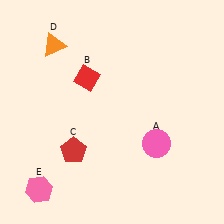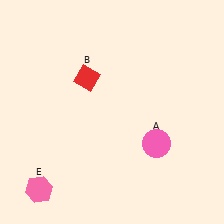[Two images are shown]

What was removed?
The red pentagon (C), the orange triangle (D) were removed in Image 2.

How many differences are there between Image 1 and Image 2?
There are 2 differences between the two images.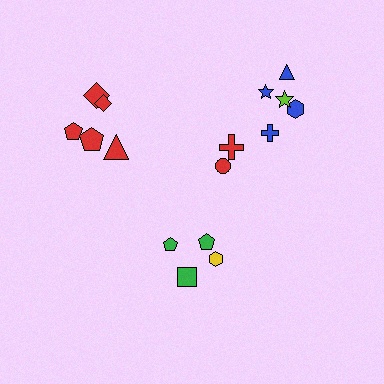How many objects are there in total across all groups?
There are 16 objects.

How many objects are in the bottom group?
There are 4 objects.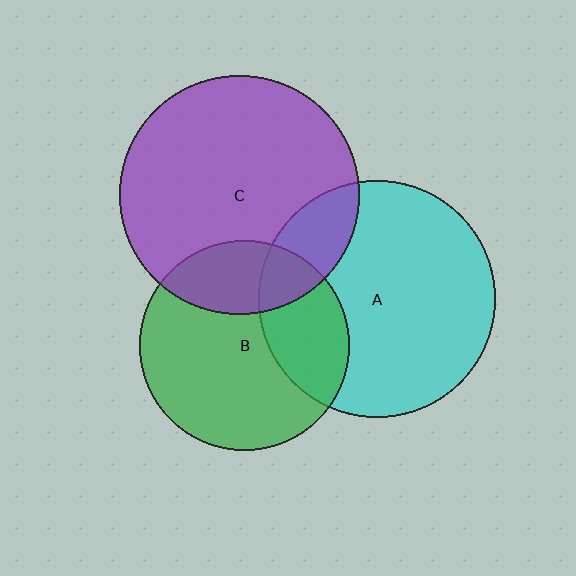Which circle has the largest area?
Circle C (purple).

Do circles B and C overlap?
Yes.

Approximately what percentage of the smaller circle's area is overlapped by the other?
Approximately 25%.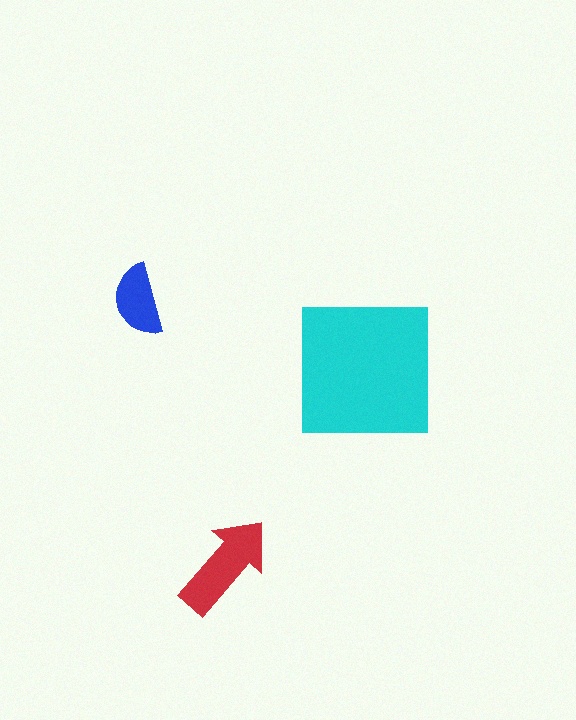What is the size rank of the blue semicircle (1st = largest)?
3rd.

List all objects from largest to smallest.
The cyan square, the red arrow, the blue semicircle.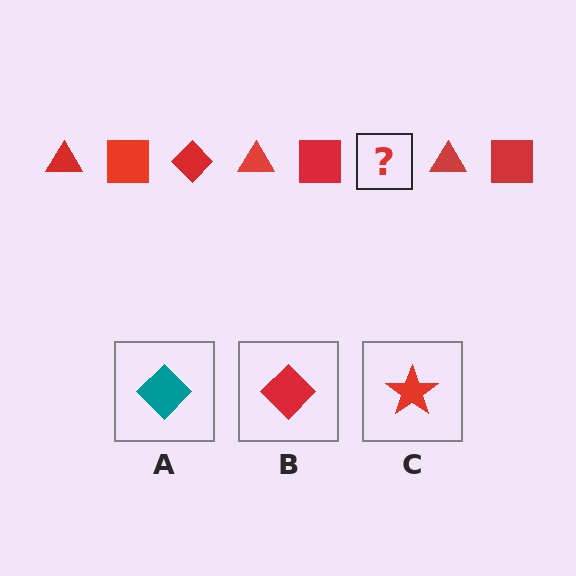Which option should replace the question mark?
Option B.